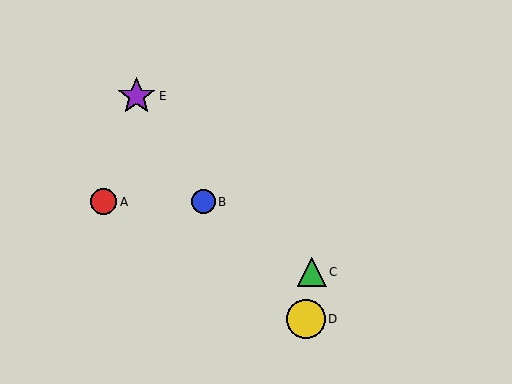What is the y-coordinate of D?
Object D is at y≈319.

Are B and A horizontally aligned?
Yes, both are at y≈202.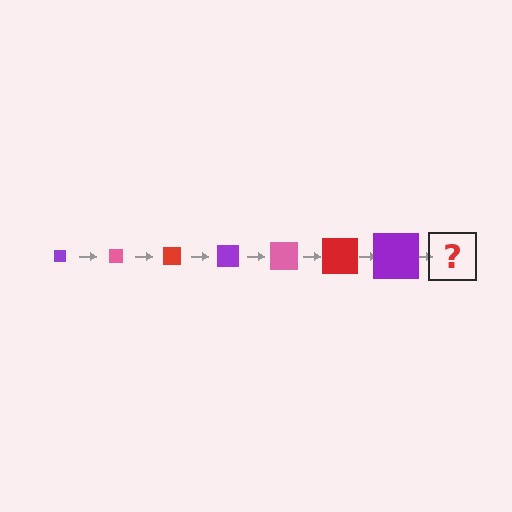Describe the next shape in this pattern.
It should be a pink square, larger than the previous one.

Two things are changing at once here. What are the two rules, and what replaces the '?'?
The two rules are that the square grows larger each step and the color cycles through purple, pink, and red. The '?' should be a pink square, larger than the previous one.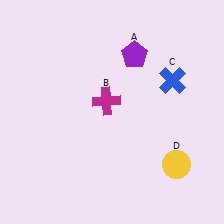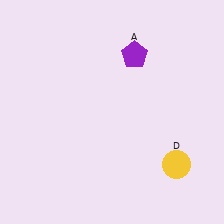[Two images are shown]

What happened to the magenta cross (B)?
The magenta cross (B) was removed in Image 2. It was in the top-left area of Image 1.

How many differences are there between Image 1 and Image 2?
There are 2 differences between the two images.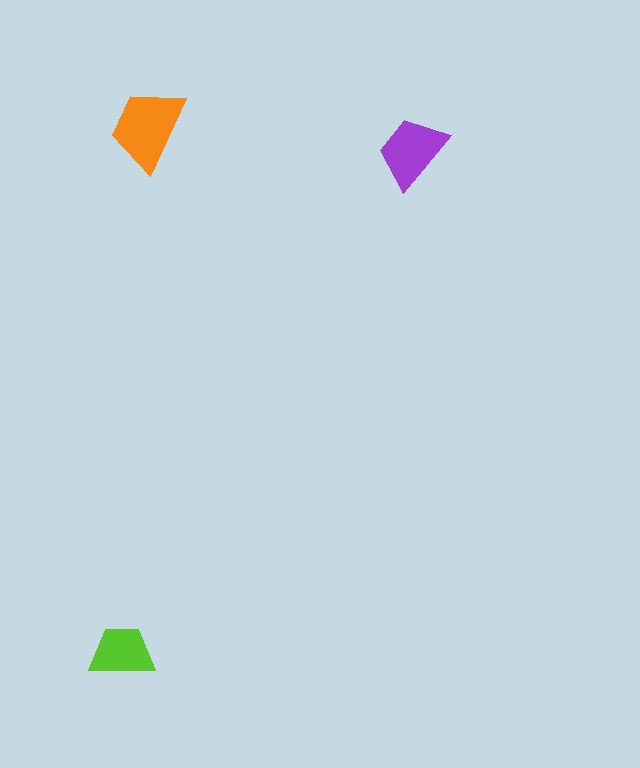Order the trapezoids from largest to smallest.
the orange one, the purple one, the lime one.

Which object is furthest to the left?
The lime trapezoid is leftmost.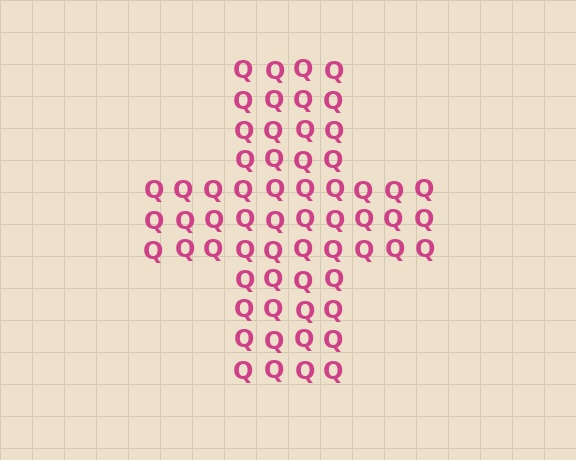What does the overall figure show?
The overall figure shows a cross.